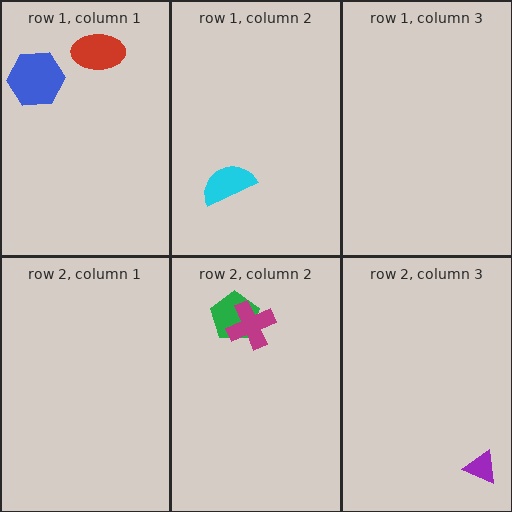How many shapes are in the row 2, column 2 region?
2.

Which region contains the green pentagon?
The row 2, column 2 region.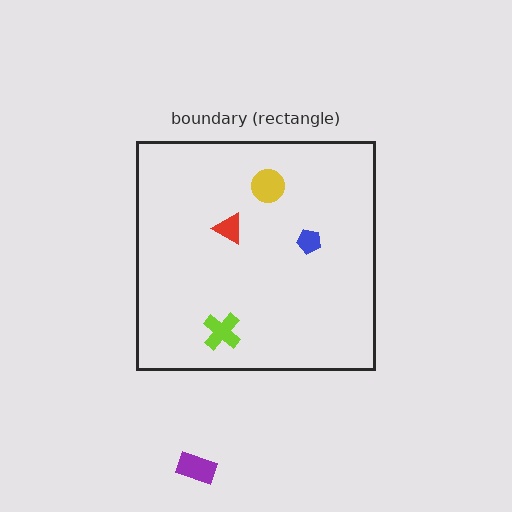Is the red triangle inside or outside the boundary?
Inside.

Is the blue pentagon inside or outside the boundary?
Inside.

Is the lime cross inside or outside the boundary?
Inside.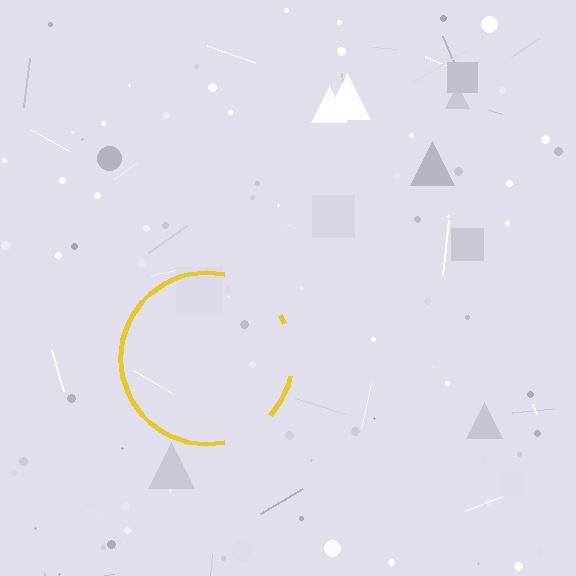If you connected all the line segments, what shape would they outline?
They would outline a circle.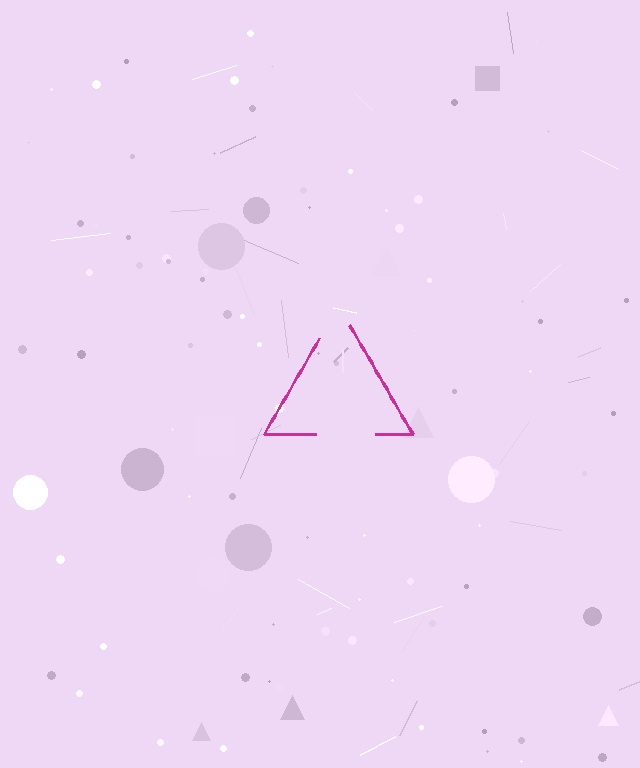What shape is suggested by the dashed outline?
The dashed outline suggests a triangle.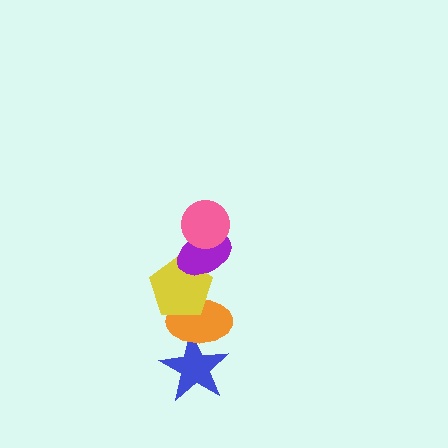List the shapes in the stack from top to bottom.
From top to bottom: the pink circle, the purple ellipse, the yellow pentagon, the orange ellipse, the blue star.